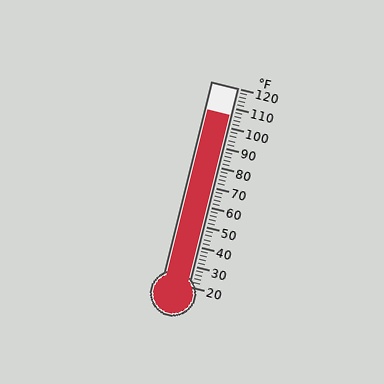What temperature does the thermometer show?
The thermometer shows approximately 106°F.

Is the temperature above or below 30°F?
The temperature is above 30°F.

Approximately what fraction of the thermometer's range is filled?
The thermometer is filled to approximately 85% of its range.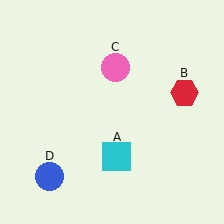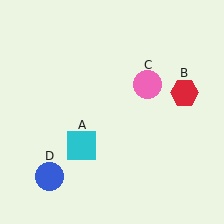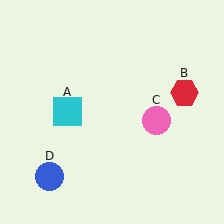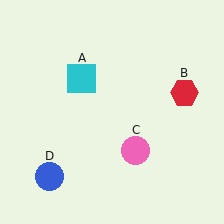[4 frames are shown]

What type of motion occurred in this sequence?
The cyan square (object A), pink circle (object C) rotated clockwise around the center of the scene.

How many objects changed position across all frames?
2 objects changed position: cyan square (object A), pink circle (object C).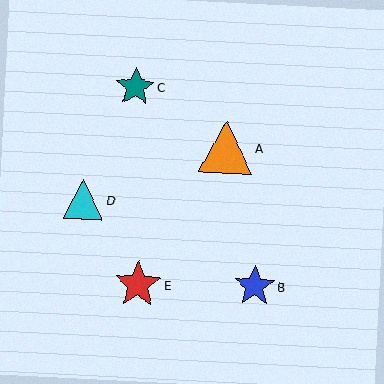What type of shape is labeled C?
Shape C is a teal star.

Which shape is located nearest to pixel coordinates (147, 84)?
The teal star (labeled C) at (135, 87) is nearest to that location.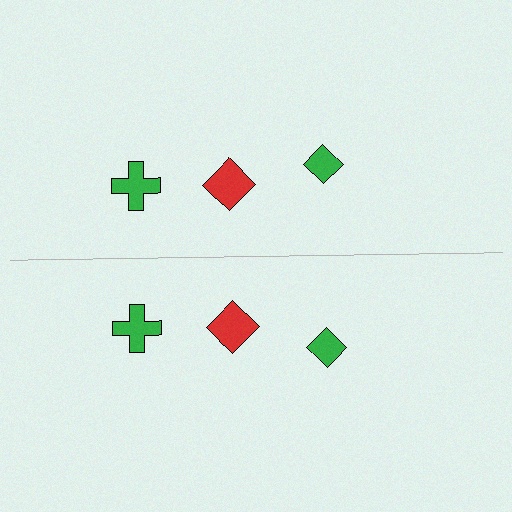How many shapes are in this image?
There are 6 shapes in this image.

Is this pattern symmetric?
Yes, this pattern has bilateral (reflection) symmetry.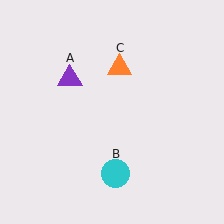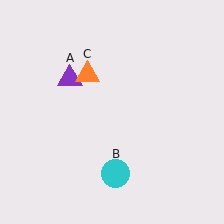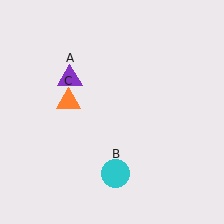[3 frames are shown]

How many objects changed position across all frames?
1 object changed position: orange triangle (object C).